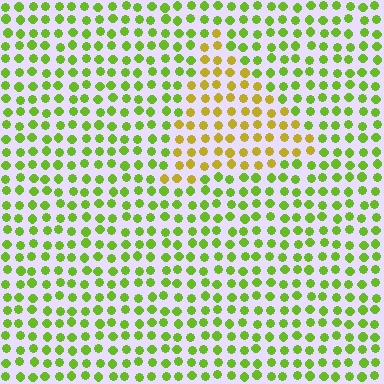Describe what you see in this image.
The image is filled with small lime elements in a uniform arrangement. A triangle-shaped region is visible where the elements are tinted to a slightly different hue, forming a subtle color boundary.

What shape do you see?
I see a triangle.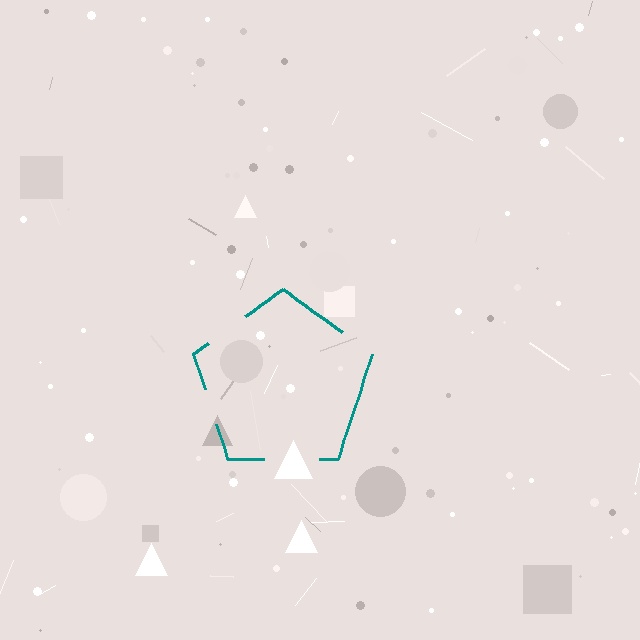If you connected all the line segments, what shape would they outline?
They would outline a pentagon.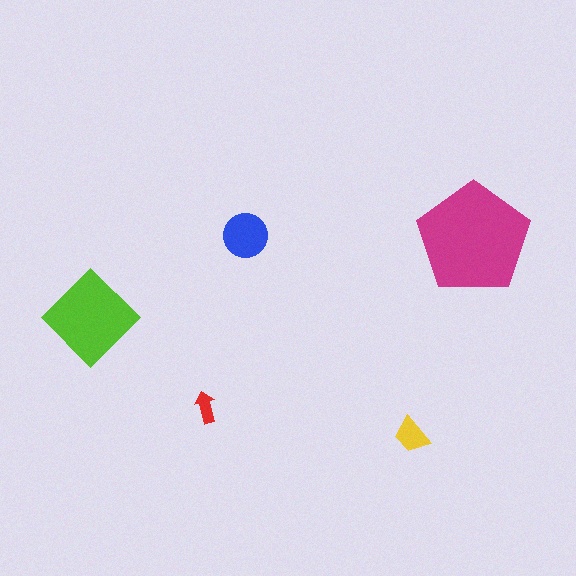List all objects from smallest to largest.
The red arrow, the yellow trapezoid, the blue circle, the lime diamond, the magenta pentagon.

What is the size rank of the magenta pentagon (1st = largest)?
1st.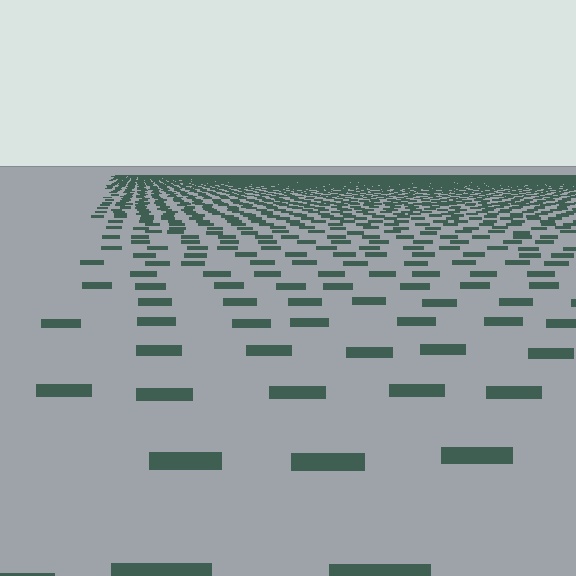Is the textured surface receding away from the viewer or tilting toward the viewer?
The surface is receding away from the viewer. Texture elements get smaller and denser toward the top.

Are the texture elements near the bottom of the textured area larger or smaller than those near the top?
Larger. Near the bottom, elements are closer to the viewer and appear at a bigger on-screen size.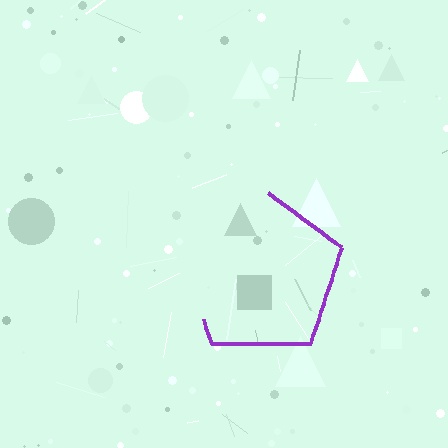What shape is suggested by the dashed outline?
The dashed outline suggests a pentagon.